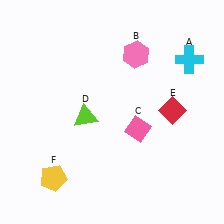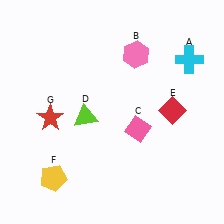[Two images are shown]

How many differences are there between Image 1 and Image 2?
There is 1 difference between the two images.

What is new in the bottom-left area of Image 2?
A red star (G) was added in the bottom-left area of Image 2.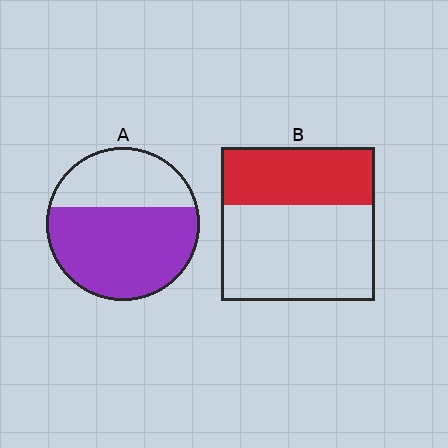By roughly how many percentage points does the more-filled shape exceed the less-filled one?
By roughly 25 percentage points (A over B).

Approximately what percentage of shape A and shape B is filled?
A is approximately 65% and B is approximately 40%.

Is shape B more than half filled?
No.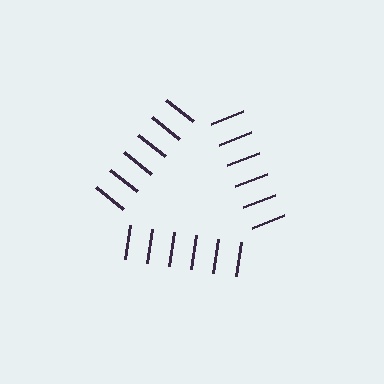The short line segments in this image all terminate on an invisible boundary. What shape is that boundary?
An illusory triangle — the line segments terminate on its edges but no continuous stroke is drawn.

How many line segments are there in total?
18 — 6 along each of the 3 edges.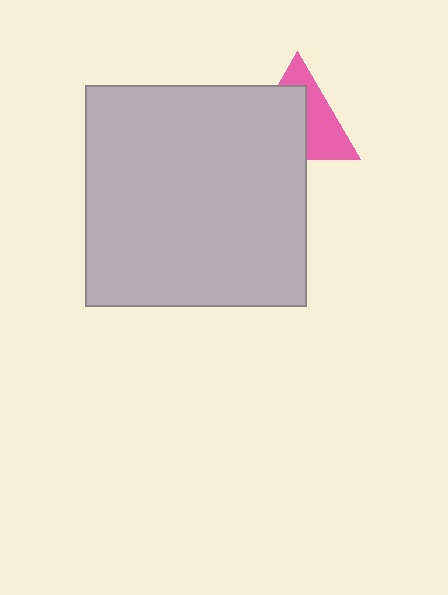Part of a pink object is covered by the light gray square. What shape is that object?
It is a triangle.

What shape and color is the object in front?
The object in front is a light gray square.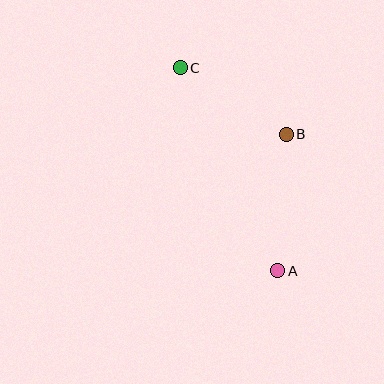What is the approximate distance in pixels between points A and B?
The distance between A and B is approximately 137 pixels.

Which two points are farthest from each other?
Points A and C are farthest from each other.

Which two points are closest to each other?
Points B and C are closest to each other.